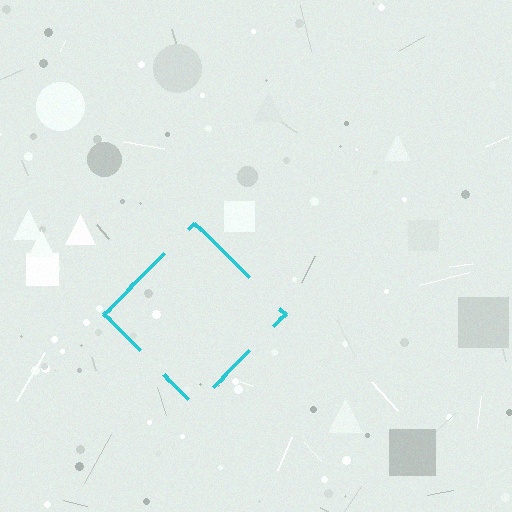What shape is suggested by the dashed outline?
The dashed outline suggests a diamond.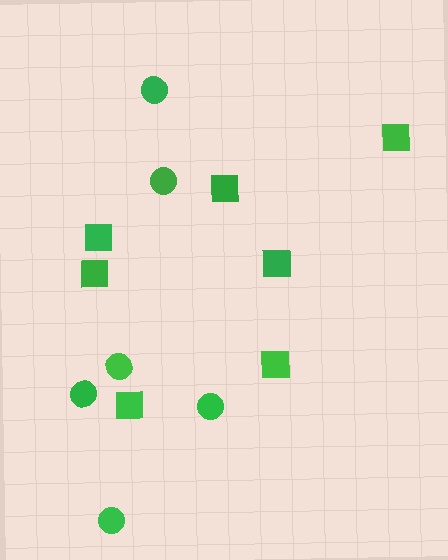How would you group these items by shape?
There are 2 groups: one group of squares (7) and one group of circles (6).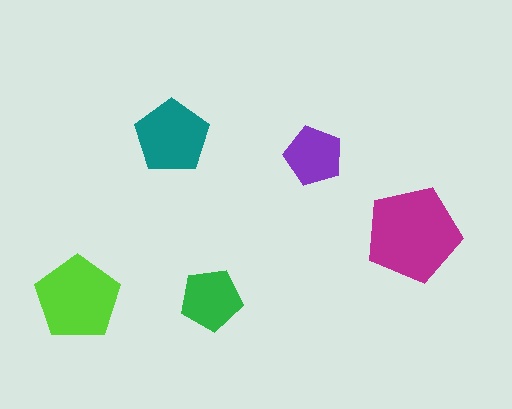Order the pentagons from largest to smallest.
the magenta one, the lime one, the teal one, the green one, the purple one.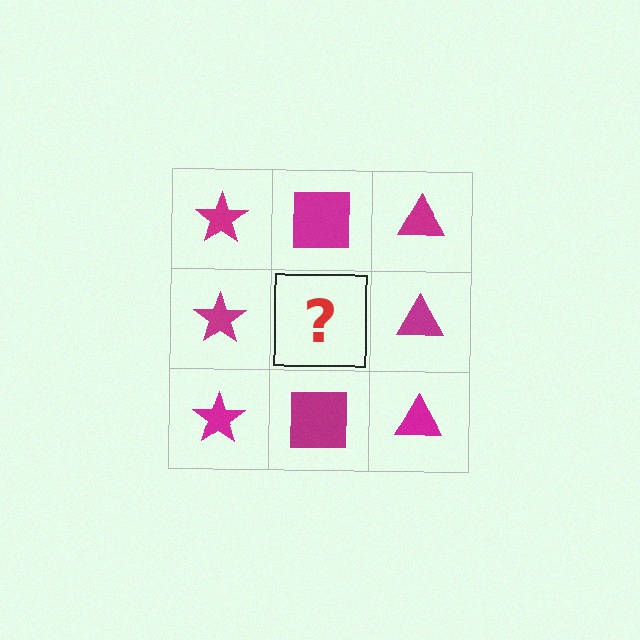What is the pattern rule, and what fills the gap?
The rule is that each column has a consistent shape. The gap should be filled with a magenta square.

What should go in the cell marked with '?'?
The missing cell should contain a magenta square.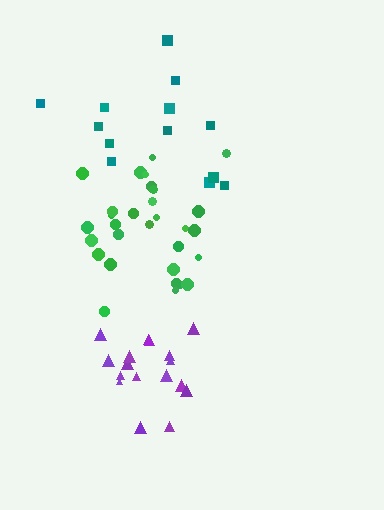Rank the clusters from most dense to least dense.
green, purple, teal.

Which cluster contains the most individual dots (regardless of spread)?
Green (30).